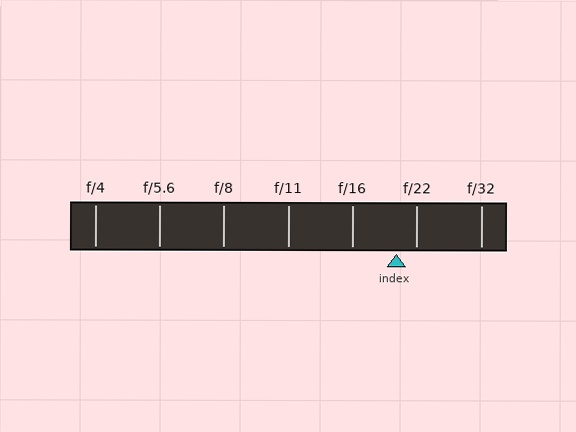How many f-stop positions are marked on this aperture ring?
There are 7 f-stop positions marked.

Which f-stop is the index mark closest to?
The index mark is closest to f/22.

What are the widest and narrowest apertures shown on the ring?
The widest aperture shown is f/4 and the narrowest is f/32.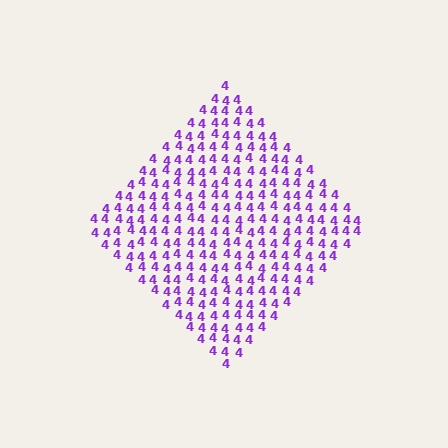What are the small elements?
The small elements are digit 4's.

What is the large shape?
The large shape is a diamond.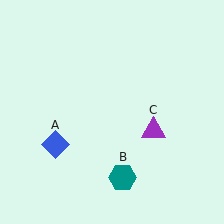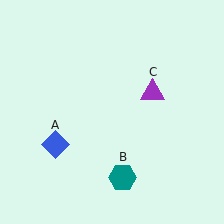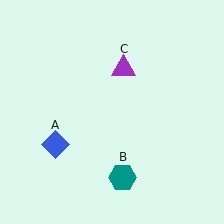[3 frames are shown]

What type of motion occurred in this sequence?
The purple triangle (object C) rotated counterclockwise around the center of the scene.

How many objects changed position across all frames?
1 object changed position: purple triangle (object C).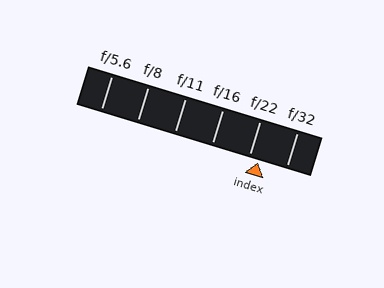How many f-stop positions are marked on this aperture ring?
There are 6 f-stop positions marked.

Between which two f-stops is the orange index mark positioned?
The index mark is between f/22 and f/32.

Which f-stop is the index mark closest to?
The index mark is closest to f/22.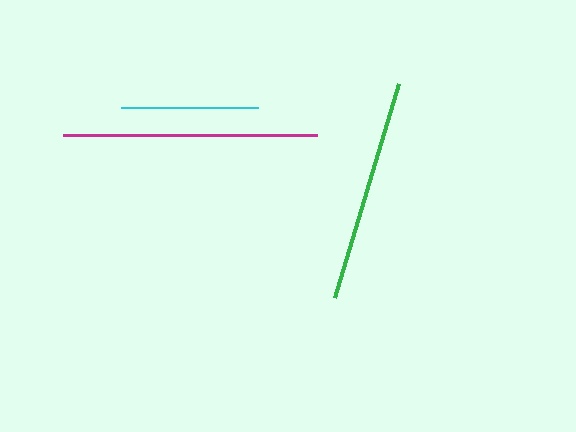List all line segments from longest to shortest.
From longest to shortest: magenta, green, cyan.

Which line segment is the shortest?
The cyan line is the shortest at approximately 137 pixels.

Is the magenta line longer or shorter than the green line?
The magenta line is longer than the green line.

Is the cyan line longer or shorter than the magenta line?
The magenta line is longer than the cyan line.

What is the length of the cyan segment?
The cyan segment is approximately 137 pixels long.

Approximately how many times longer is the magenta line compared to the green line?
The magenta line is approximately 1.1 times the length of the green line.